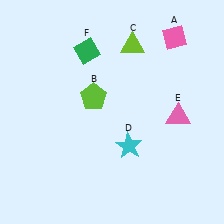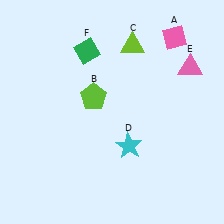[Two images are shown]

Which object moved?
The pink triangle (E) moved up.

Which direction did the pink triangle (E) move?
The pink triangle (E) moved up.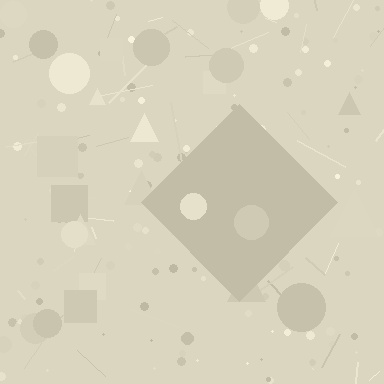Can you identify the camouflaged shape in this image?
The camouflaged shape is a diamond.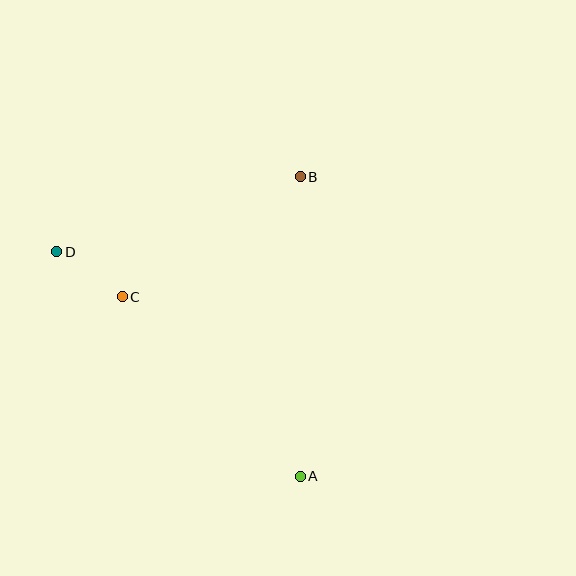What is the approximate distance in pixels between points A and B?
The distance between A and B is approximately 300 pixels.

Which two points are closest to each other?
Points C and D are closest to each other.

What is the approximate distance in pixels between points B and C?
The distance between B and C is approximately 215 pixels.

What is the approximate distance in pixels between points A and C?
The distance between A and C is approximately 253 pixels.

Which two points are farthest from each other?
Points A and D are farthest from each other.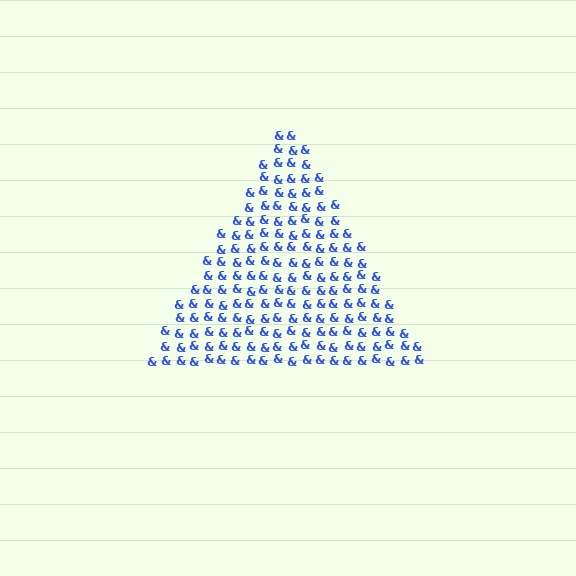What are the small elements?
The small elements are ampersands.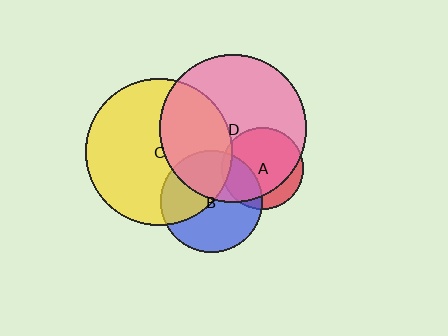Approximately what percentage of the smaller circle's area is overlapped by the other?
Approximately 35%.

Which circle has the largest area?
Circle D (pink).